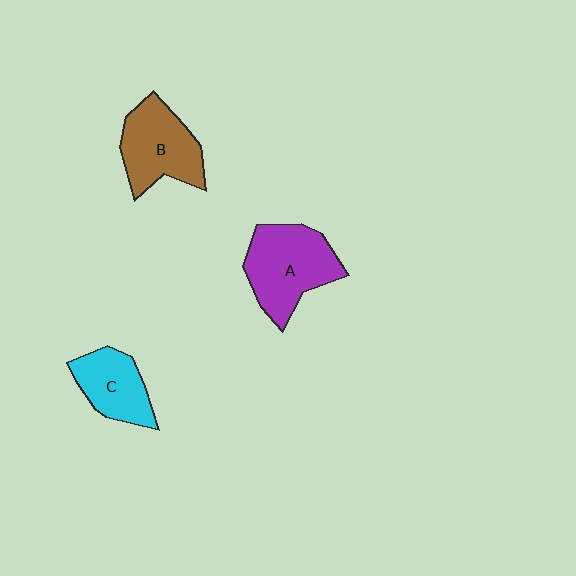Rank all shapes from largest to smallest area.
From largest to smallest: A (purple), B (brown), C (cyan).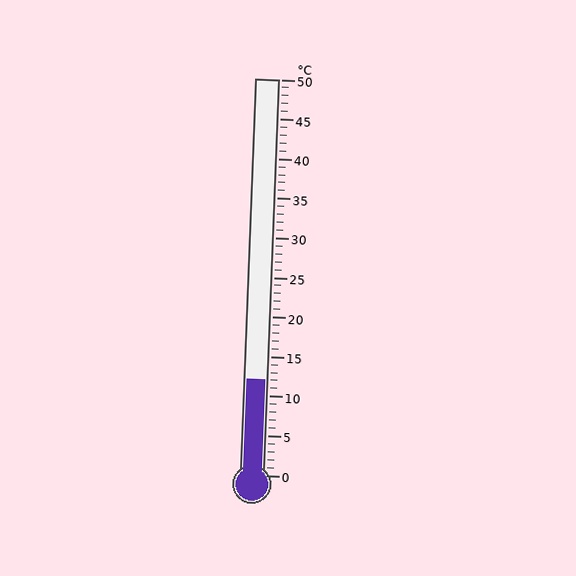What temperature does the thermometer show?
The thermometer shows approximately 12°C.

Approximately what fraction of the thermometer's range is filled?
The thermometer is filled to approximately 25% of its range.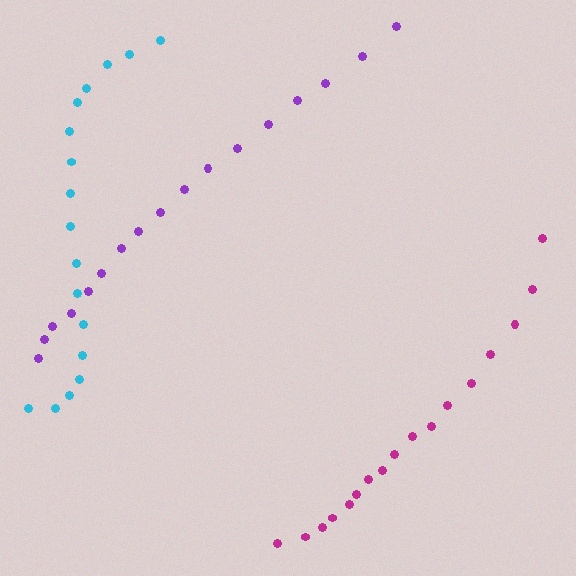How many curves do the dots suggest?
There are 3 distinct paths.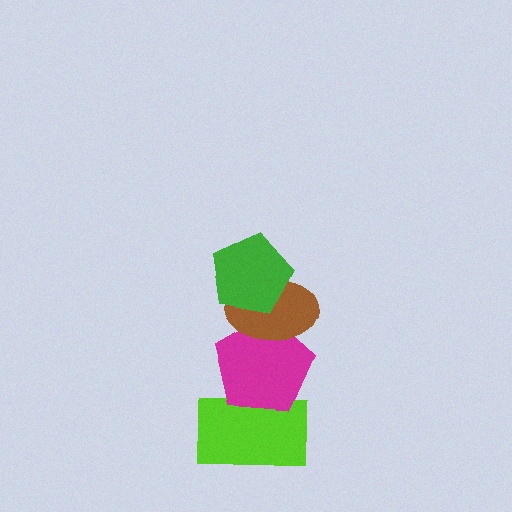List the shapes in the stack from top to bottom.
From top to bottom: the green pentagon, the brown ellipse, the magenta pentagon, the lime rectangle.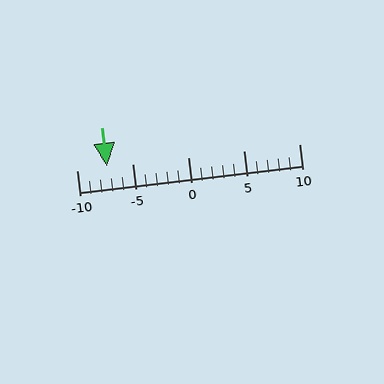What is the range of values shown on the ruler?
The ruler shows values from -10 to 10.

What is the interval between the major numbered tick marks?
The major tick marks are spaced 5 units apart.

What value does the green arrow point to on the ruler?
The green arrow points to approximately -7.